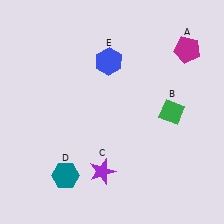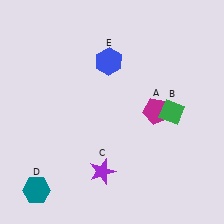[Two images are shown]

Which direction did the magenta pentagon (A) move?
The magenta pentagon (A) moved down.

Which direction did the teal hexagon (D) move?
The teal hexagon (D) moved left.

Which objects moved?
The objects that moved are: the magenta pentagon (A), the teal hexagon (D).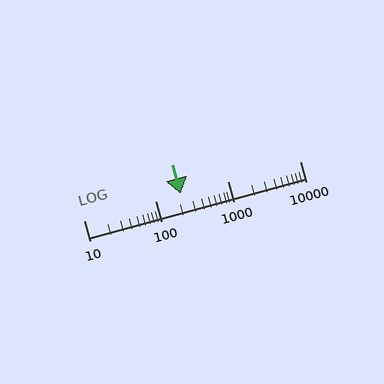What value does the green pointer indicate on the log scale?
The pointer indicates approximately 220.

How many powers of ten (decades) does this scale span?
The scale spans 3 decades, from 10 to 10000.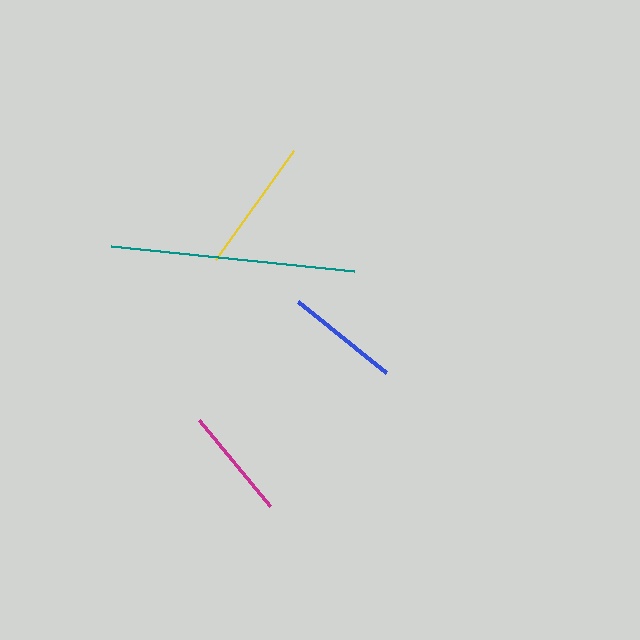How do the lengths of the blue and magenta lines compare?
The blue and magenta lines are approximately the same length.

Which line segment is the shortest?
The magenta line is the shortest at approximately 112 pixels.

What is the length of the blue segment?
The blue segment is approximately 113 pixels long.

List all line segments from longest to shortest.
From longest to shortest: teal, yellow, blue, magenta.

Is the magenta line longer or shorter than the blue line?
The blue line is longer than the magenta line.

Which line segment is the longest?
The teal line is the longest at approximately 244 pixels.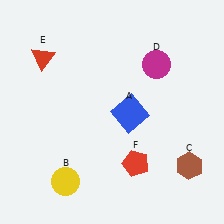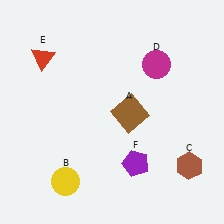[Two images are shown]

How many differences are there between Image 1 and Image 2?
There are 2 differences between the two images.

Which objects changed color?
A changed from blue to brown. F changed from red to purple.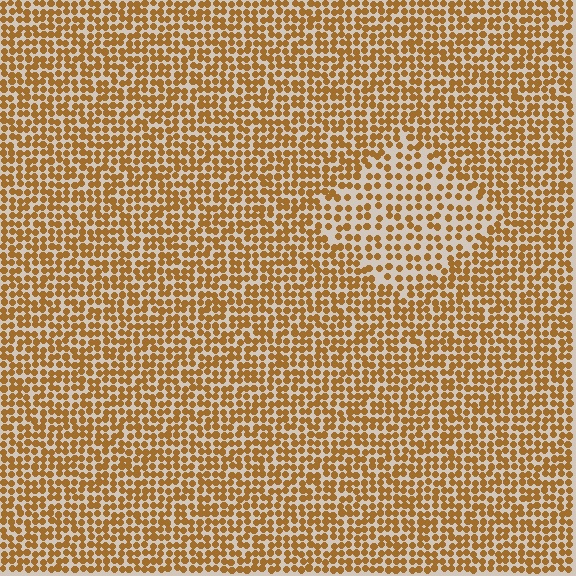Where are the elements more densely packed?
The elements are more densely packed outside the diamond boundary.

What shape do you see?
I see a diamond.